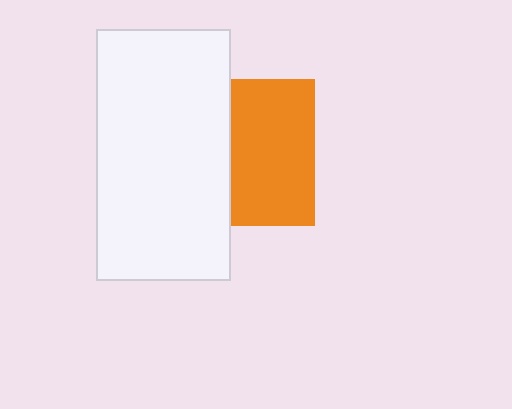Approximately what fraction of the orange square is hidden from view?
Roughly 43% of the orange square is hidden behind the white rectangle.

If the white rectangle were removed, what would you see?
You would see the complete orange square.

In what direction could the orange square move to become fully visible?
The orange square could move right. That would shift it out from behind the white rectangle entirely.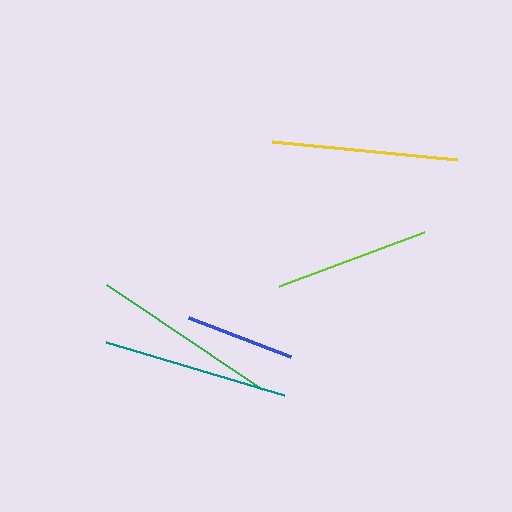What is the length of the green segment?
The green segment is approximately 188 pixels long.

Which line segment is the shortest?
The blue line is the shortest at approximately 109 pixels.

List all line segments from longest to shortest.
From longest to shortest: green, yellow, teal, lime, blue.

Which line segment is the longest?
The green line is the longest at approximately 188 pixels.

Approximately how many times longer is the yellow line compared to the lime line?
The yellow line is approximately 1.2 times the length of the lime line.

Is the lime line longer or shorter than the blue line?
The lime line is longer than the blue line.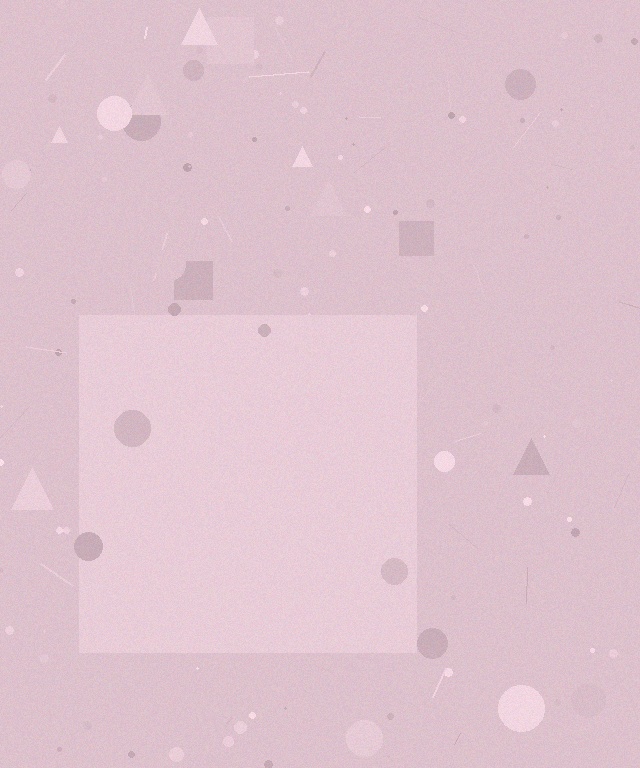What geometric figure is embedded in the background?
A square is embedded in the background.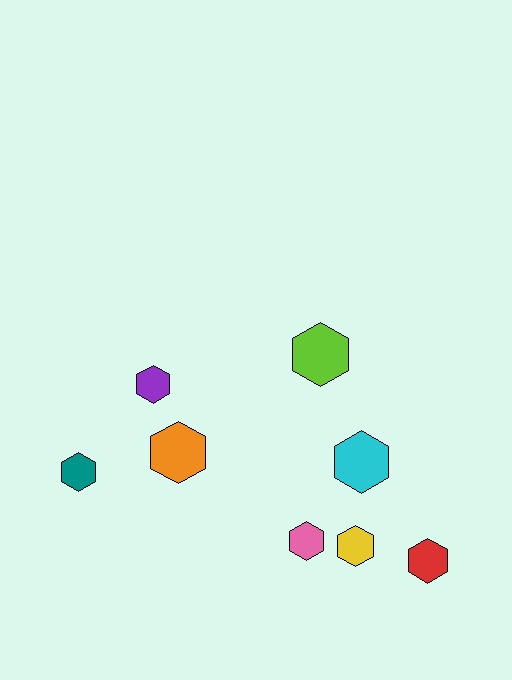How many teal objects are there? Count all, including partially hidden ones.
There is 1 teal object.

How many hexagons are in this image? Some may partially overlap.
There are 8 hexagons.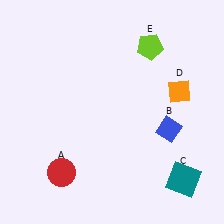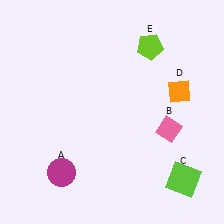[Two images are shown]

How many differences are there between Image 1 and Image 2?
There are 3 differences between the two images.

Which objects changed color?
A changed from red to magenta. B changed from blue to pink. C changed from teal to lime.